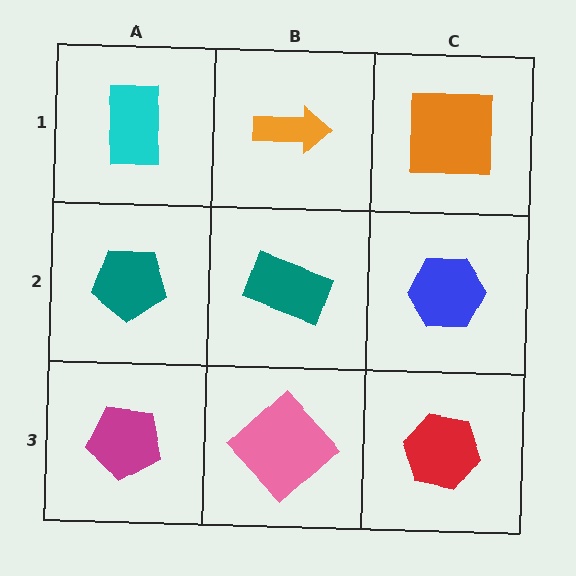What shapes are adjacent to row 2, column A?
A cyan rectangle (row 1, column A), a magenta pentagon (row 3, column A), a teal rectangle (row 2, column B).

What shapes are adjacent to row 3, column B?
A teal rectangle (row 2, column B), a magenta pentagon (row 3, column A), a red hexagon (row 3, column C).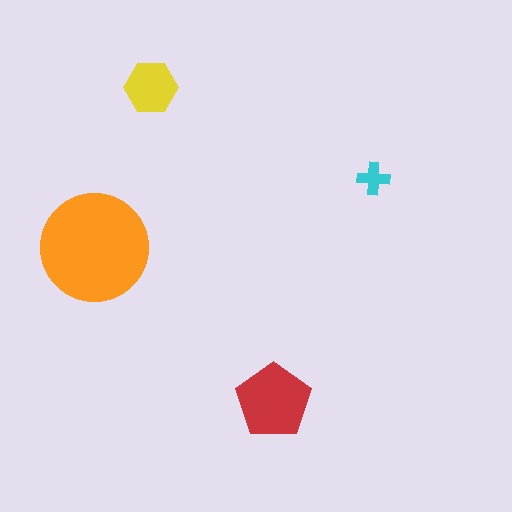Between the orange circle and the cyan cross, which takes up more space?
The orange circle.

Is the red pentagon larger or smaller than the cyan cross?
Larger.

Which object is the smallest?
The cyan cross.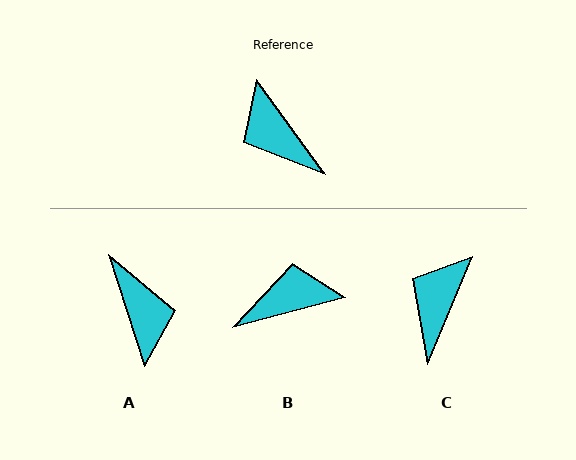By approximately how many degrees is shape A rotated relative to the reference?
Approximately 162 degrees counter-clockwise.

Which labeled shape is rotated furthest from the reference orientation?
A, about 162 degrees away.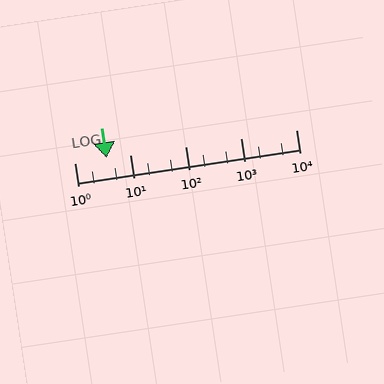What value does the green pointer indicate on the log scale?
The pointer indicates approximately 3.8.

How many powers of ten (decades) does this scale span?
The scale spans 4 decades, from 1 to 10000.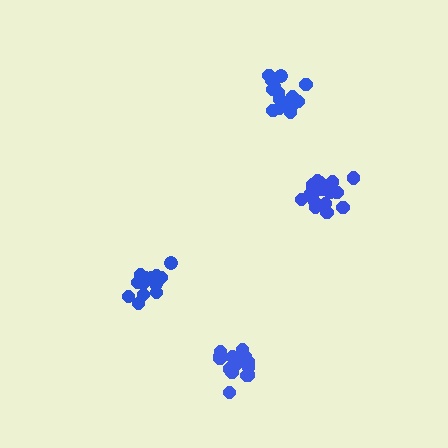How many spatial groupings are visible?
There are 4 spatial groupings.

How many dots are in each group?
Group 1: 18 dots, Group 2: 14 dots, Group 3: 20 dots, Group 4: 16 dots (68 total).